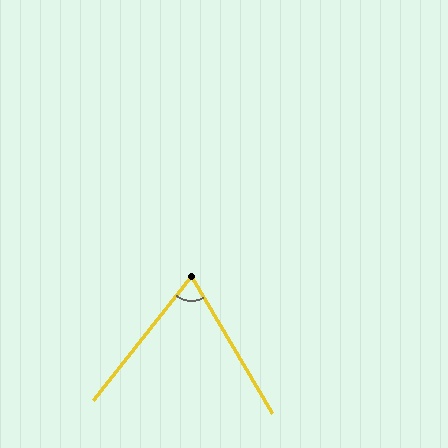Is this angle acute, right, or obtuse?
It is acute.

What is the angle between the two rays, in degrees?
Approximately 69 degrees.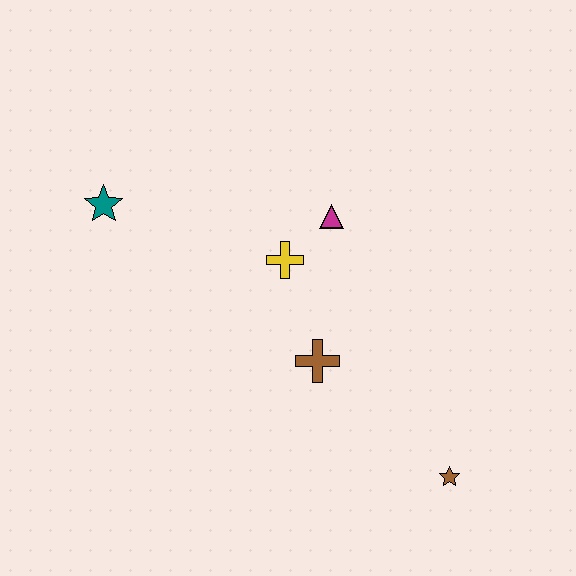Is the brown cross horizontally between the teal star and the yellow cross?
No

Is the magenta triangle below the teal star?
Yes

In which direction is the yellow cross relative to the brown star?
The yellow cross is above the brown star.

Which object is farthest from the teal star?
The brown star is farthest from the teal star.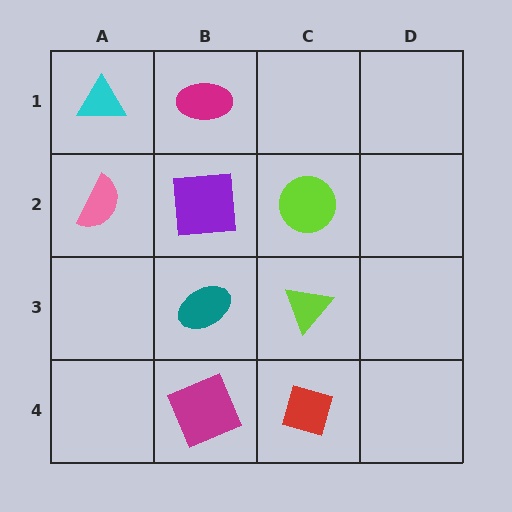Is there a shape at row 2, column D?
No, that cell is empty.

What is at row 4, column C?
A red square.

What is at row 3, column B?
A teal ellipse.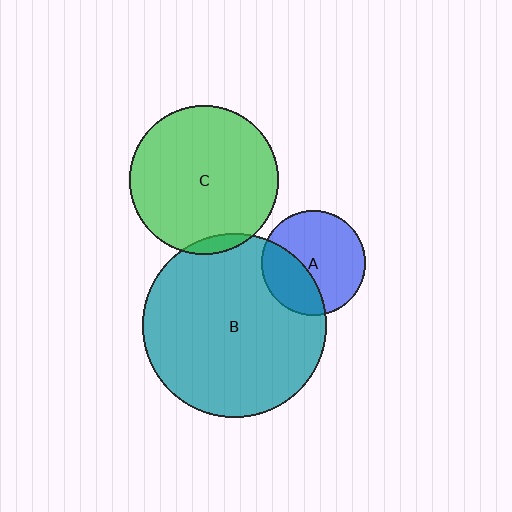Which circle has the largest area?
Circle B (teal).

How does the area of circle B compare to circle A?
Approximately 3.1 times.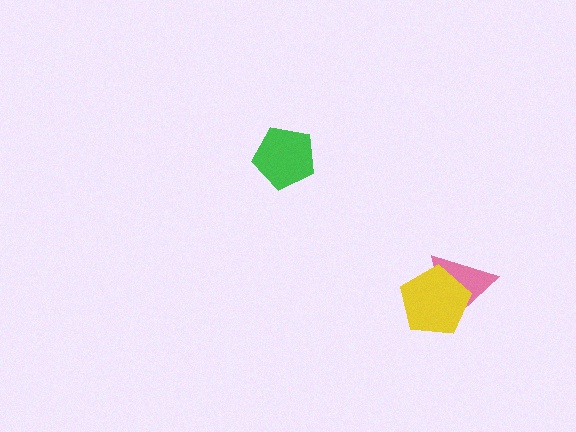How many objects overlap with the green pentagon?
0 objects overlap with the green pentagon.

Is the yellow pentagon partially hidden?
No, no other shape covers it.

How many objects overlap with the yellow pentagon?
1 object overlaps with the yellow pentagon.